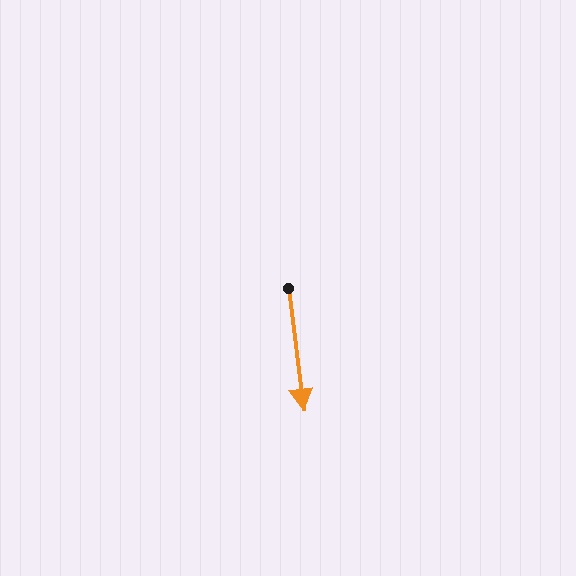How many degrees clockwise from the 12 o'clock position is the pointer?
Approximately 173 degrees.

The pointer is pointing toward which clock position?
Roughly 6 o'clock.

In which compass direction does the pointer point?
South.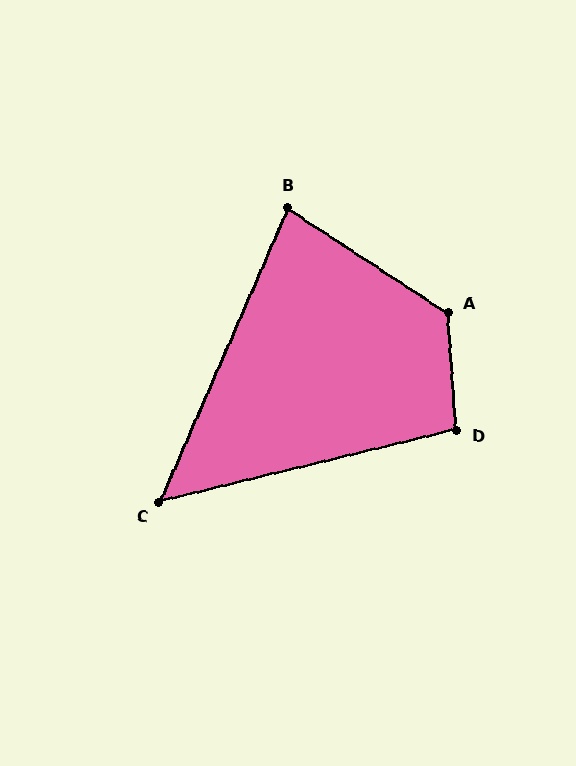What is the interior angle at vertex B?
Approximately 80 degrees (acute).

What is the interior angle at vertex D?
Approximately 100 degrees (obtuse).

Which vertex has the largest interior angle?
A, at approximately 127 degrees.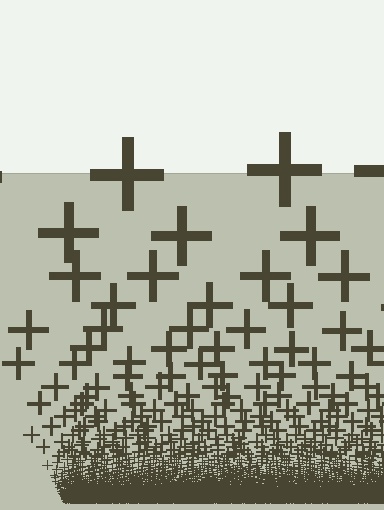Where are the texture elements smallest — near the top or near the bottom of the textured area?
Near the bottom.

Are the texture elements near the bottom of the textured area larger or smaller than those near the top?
Smaller. The gradient is inverted — elements near the bottom are smaller and denser.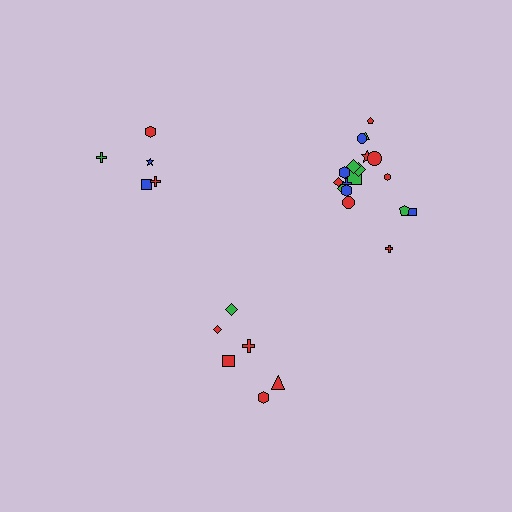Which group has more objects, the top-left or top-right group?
The top-right group.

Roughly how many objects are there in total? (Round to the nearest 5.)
Roughly 30 objects in total.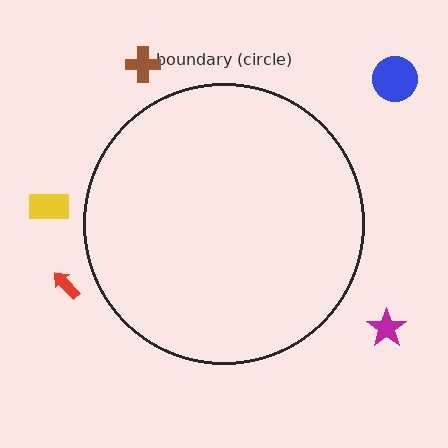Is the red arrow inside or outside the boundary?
Outside.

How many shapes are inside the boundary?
0 inside, 5 outside.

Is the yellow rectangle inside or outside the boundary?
Outside.